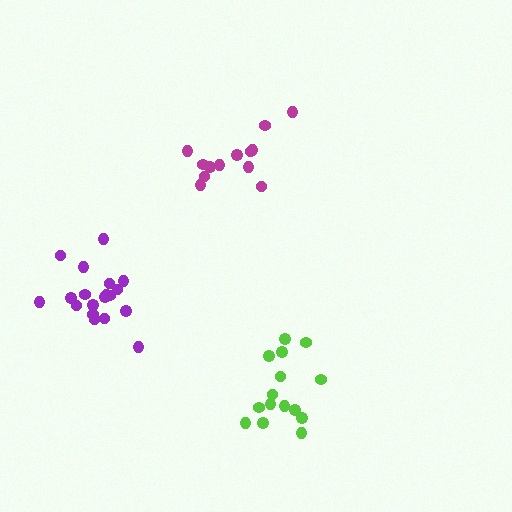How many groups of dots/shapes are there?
There are 3 groups.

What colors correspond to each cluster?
The clusters are colored: magenta, lime, purple.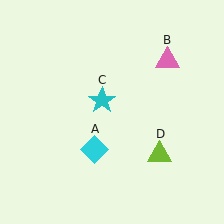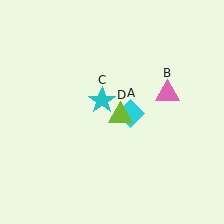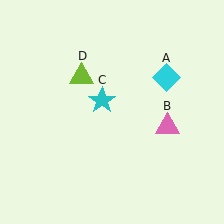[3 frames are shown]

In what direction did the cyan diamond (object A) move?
The cyan diamond (object A) moved up and to the right.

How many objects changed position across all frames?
3 objects changed position: cyan diamond (object A), pink triangle (object B), lime triangle (object D).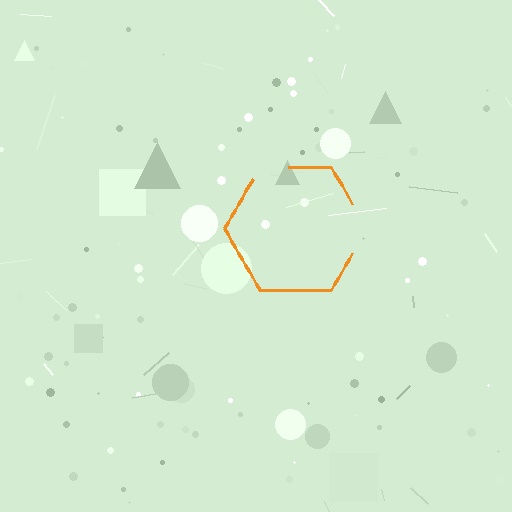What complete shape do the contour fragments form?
The contour fragments form a hexagon.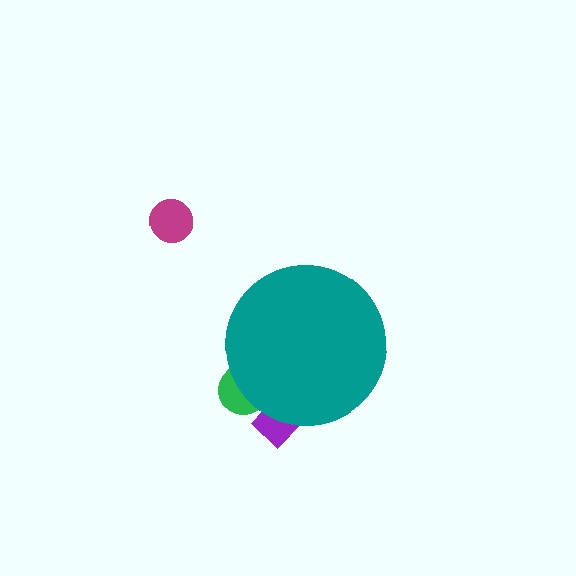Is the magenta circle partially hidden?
No, the magenta circle is fully visible.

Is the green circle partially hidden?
Yes, the green circle is partially hidden behind the teal circle.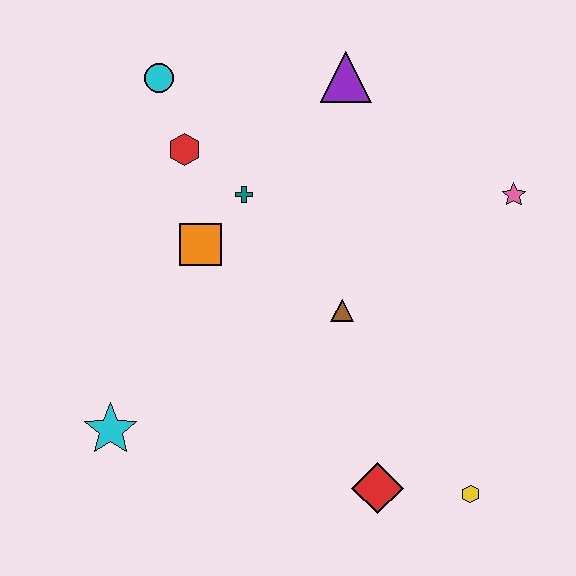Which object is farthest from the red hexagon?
The yellow hexagon is farthest from the red hexagon.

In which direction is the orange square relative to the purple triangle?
The orange square is below the purple triangle.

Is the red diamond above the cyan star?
No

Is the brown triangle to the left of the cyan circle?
No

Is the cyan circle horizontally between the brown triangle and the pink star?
No